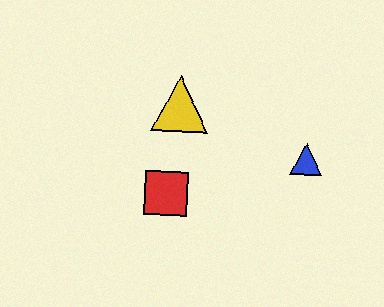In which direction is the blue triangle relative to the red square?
The blue triangle is to the right of the red square.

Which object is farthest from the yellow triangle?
The blue triangle is farthest from the yellow triangle.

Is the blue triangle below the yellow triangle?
Yes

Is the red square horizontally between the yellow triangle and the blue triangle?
No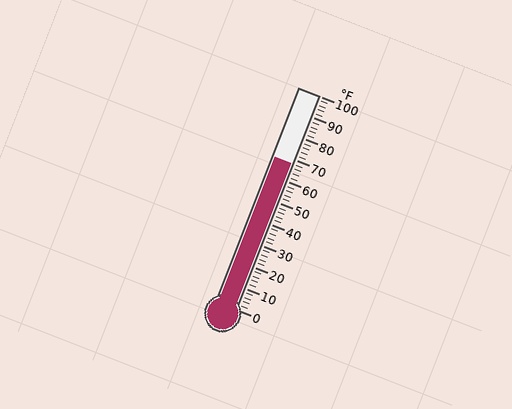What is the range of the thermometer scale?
The thermometer scale ranges from 0°F to 100°F.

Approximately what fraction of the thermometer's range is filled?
The thermometer is filled to approximately 70% of its range.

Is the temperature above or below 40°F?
The temperature is above 40°F.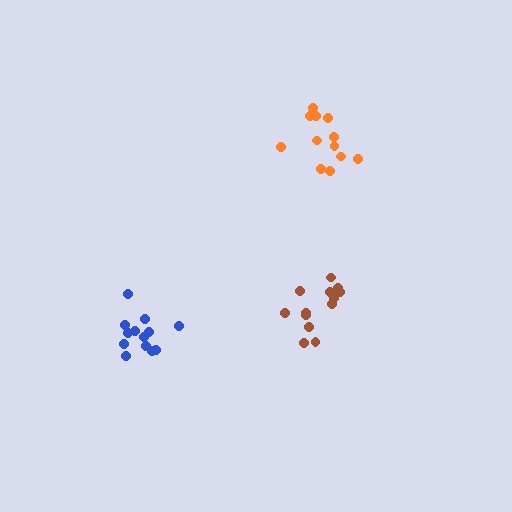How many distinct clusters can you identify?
There are 3 distinct clusters.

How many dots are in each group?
Group 1: 13 dots, Group 2: 12 dots, Group 3: 13 dots (38 total).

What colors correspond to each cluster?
The clusters are colored: blue, orange, brown.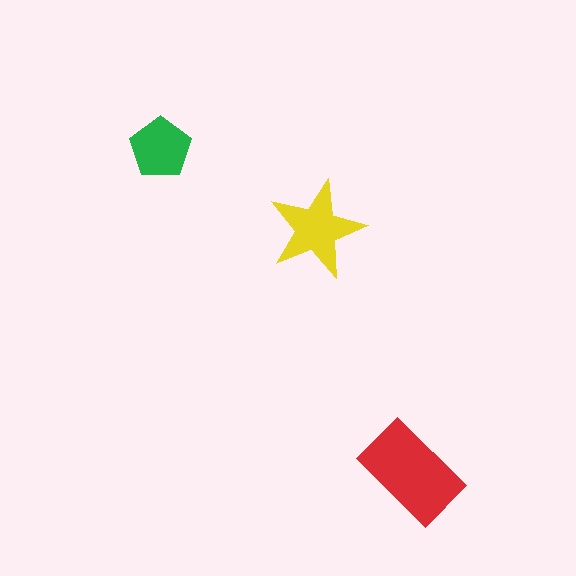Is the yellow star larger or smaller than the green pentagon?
Larger.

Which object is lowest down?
The red rectangle is bottommost.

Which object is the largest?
The red rectangle.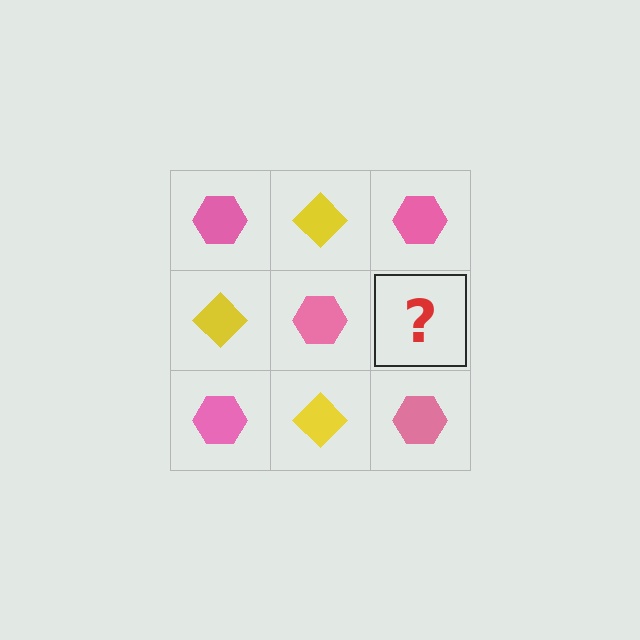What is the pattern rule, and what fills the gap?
The rule is that it alternates pink hexagon and yellow diamond in a checkerboard pattern. The gap should be filled with a yellow diamond.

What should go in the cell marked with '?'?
The missing cell should contain a yellow diamond.